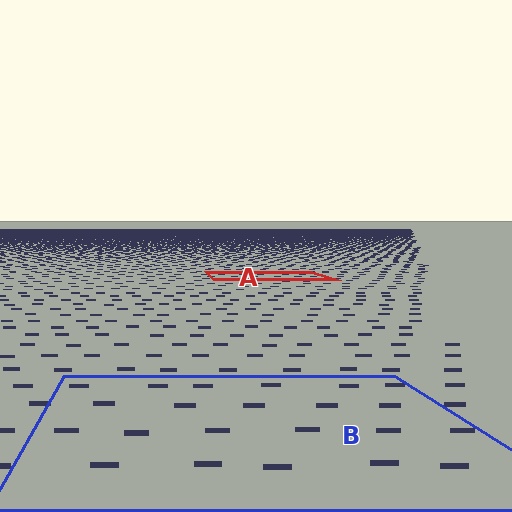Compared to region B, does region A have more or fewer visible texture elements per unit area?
Region A has more texture elements per unit area — they are packed more densely because it is farther away.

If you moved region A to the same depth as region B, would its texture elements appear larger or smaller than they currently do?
They would appear larger. At a closer depth, the same texture elements are projected at a bigger on-screen size.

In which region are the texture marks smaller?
The texture marks are smaller in region A, because it is farther away.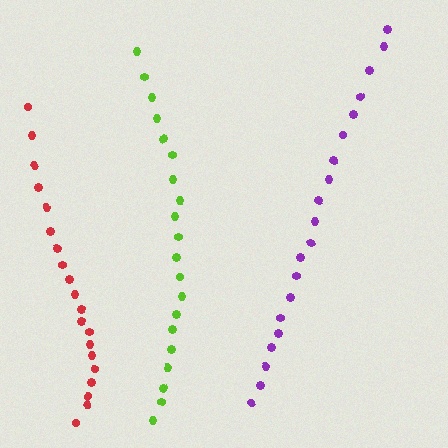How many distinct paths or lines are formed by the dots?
There are 3 distinct paths.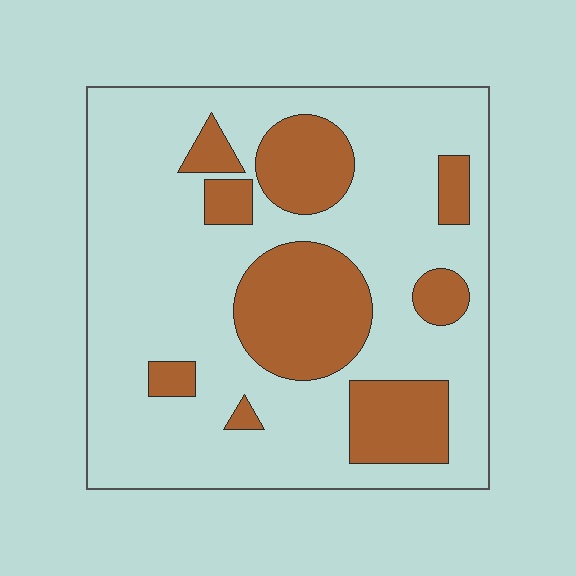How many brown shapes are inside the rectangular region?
9.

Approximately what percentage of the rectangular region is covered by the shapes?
Approximately 25%.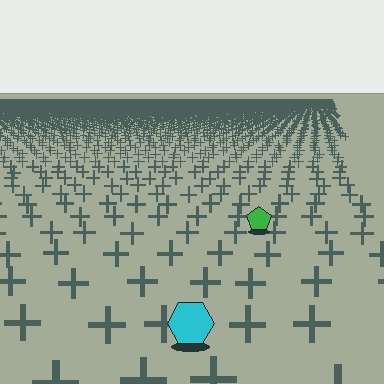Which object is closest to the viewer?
The cyan hexagon is closest. The texture marks near it are larger and more spread out.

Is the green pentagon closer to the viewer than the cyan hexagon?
No. The cyan hexagon is closer — you can tell from the texture gradient: the ground texture is coarser near it.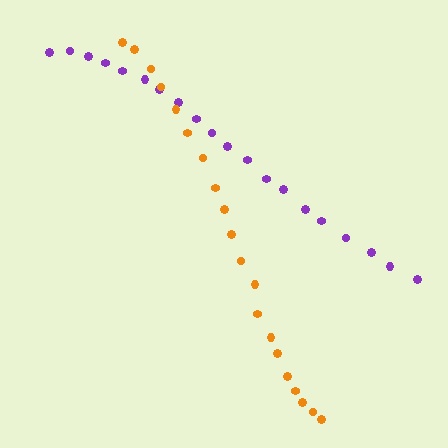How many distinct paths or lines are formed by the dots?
There are 2 distinct paths.